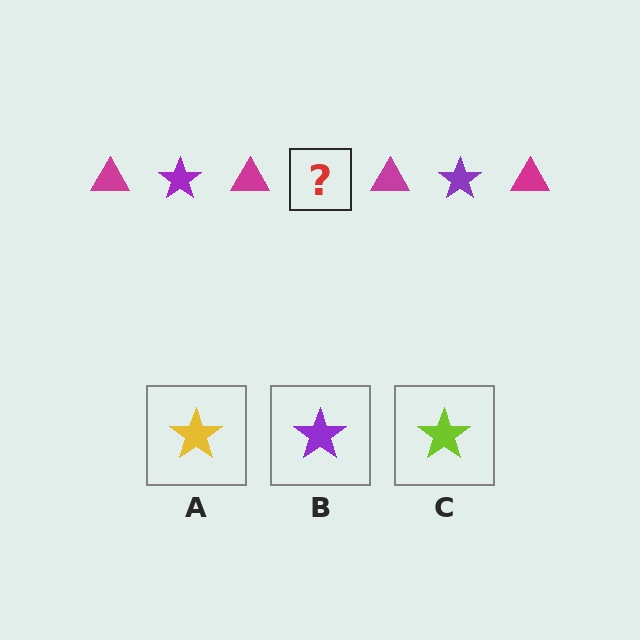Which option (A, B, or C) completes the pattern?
B.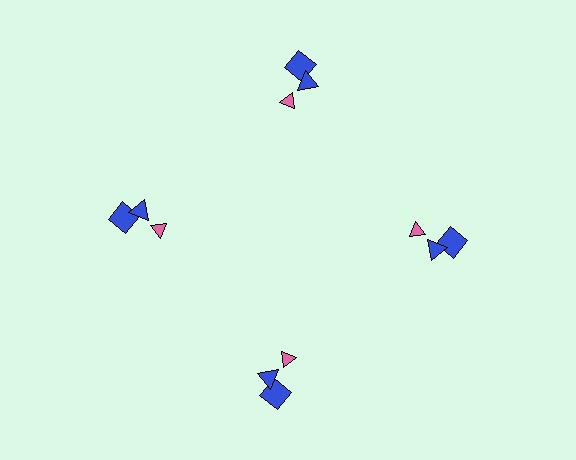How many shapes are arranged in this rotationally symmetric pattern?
There are 12 shapes, arranged in 4 groups of 3.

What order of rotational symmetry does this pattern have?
This pattern has 4-fold rotational symmetry.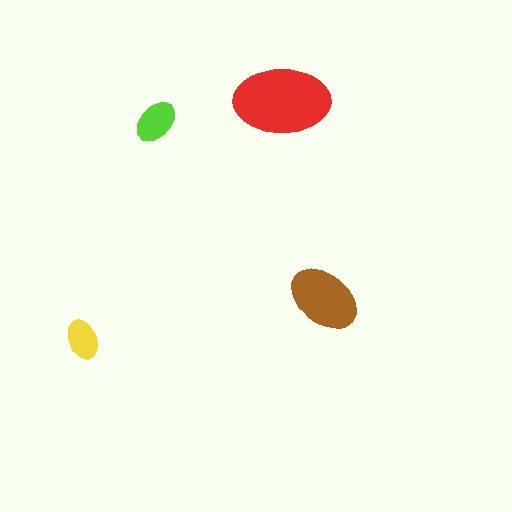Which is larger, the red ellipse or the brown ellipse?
The red one.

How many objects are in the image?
There are 4 objects in the image.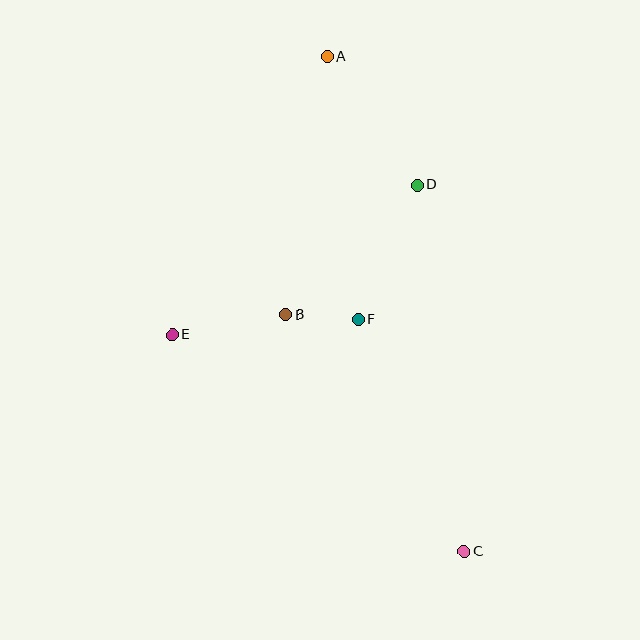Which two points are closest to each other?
Points B and F are closest to each other.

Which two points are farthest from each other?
Points A and C are farthest from each other.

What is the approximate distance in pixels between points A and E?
The distance between A and E is approximately 318 pixels.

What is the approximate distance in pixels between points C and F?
The distance between C and F is approximately 255 pixels.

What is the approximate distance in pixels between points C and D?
The distance between C and D is approximately 370 pixels.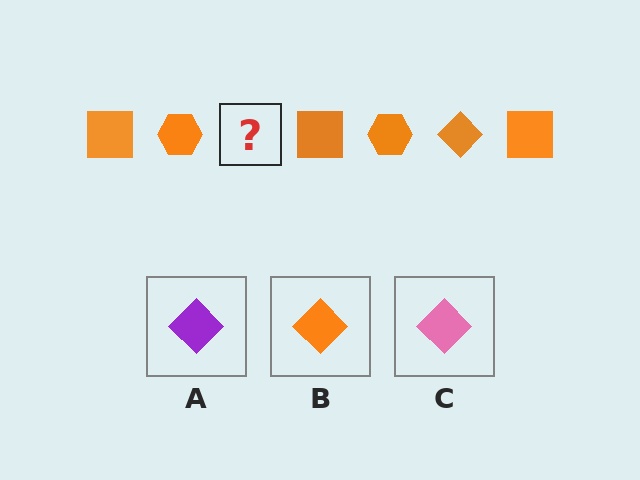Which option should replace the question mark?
Option B.